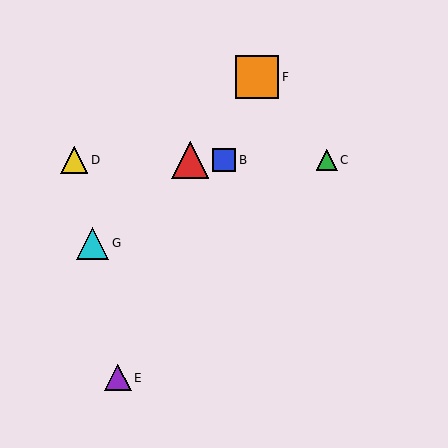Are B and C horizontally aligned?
Yes, both are at y≈160.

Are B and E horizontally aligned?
No, B is at y≈160 and E is at y≈378.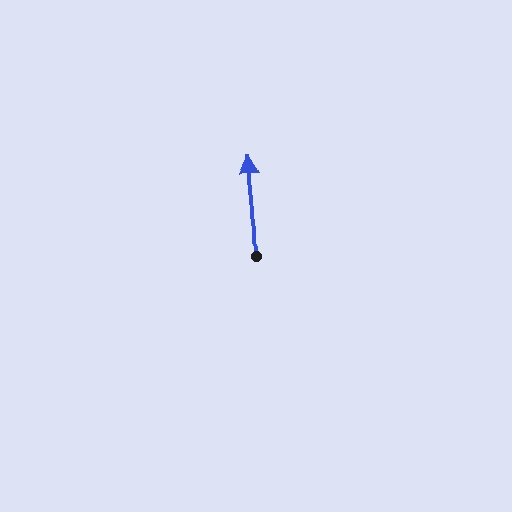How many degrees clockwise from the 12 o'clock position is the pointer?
Approximately 357 degrees.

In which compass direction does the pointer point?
North.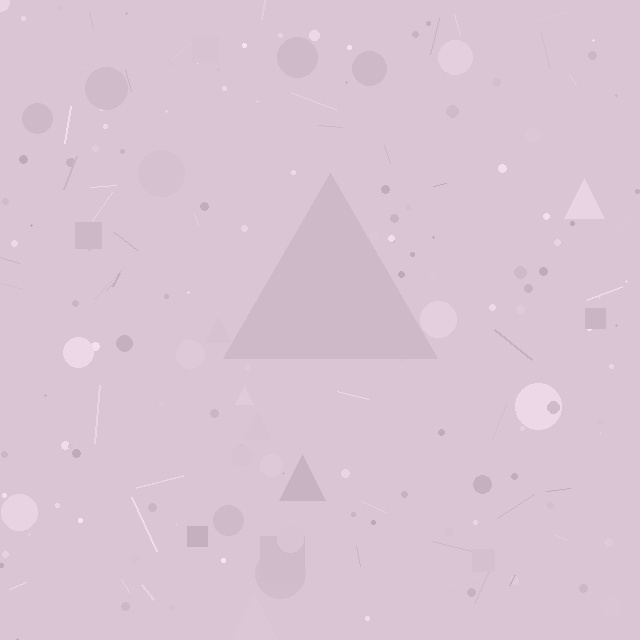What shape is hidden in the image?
A triangle is hidden in the image.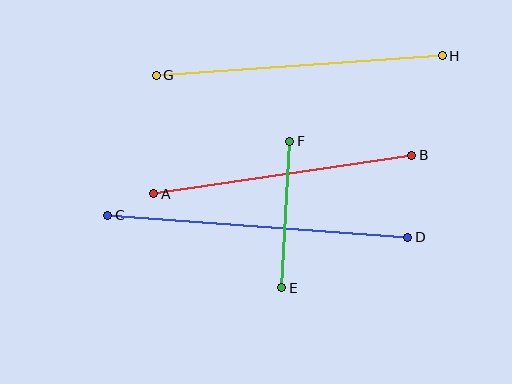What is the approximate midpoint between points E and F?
The midpoint is at approximately (286, 215) pixels.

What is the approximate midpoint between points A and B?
The midpoint is at approximately (283, 174) pixels.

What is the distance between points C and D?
The distance is approximately 301 pixels.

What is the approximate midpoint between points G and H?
The midpoint is at approximately (299, 66) pixels.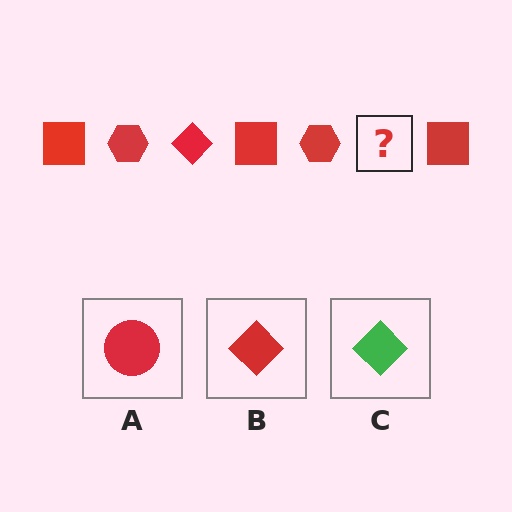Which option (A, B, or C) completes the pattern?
B.